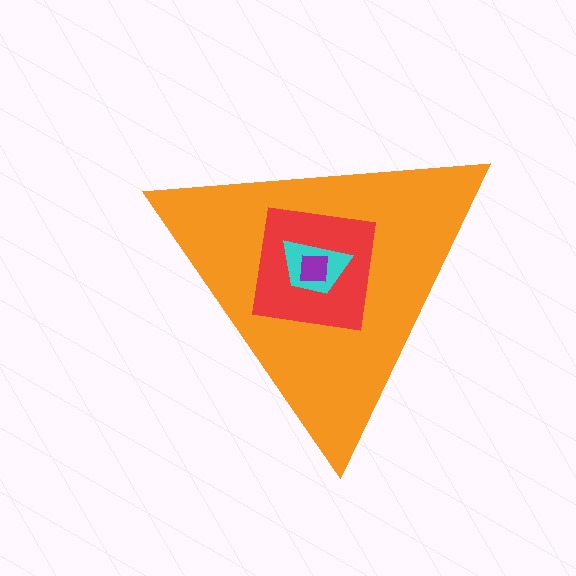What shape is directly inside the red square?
The cyan trapezoid.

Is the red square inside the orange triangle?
Yes.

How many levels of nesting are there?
4.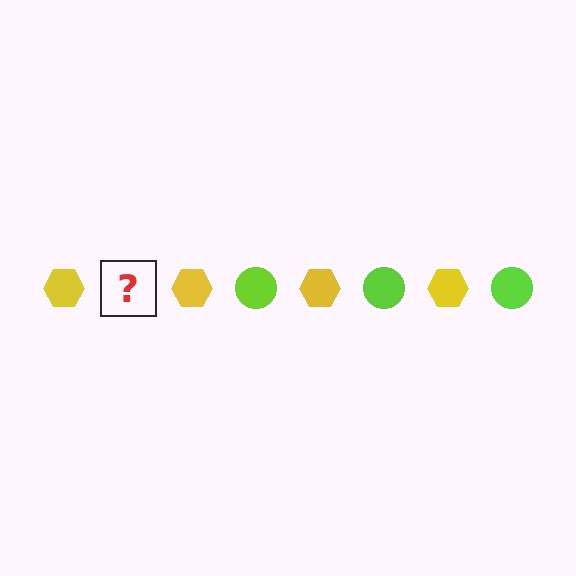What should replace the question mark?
The question mark should be replaced with a lime circle.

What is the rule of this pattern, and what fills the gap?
The rule is that the pattern alternates between yellow hexagon and lime circle. The gap should be filled with a lime circle.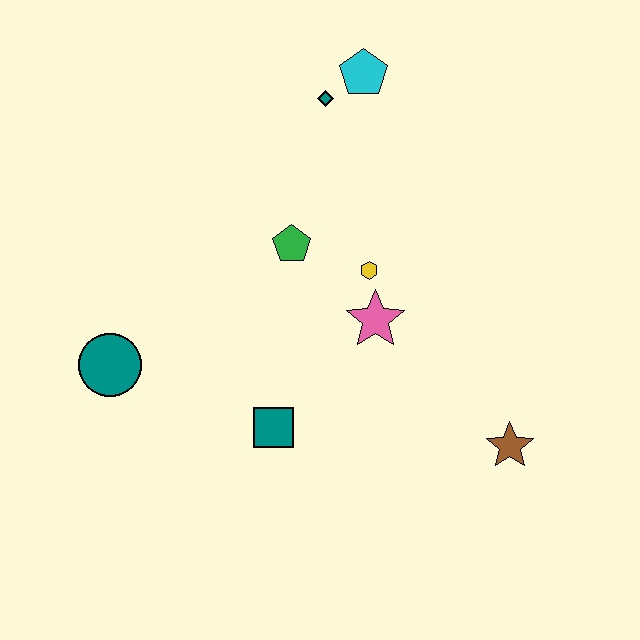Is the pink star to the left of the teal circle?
No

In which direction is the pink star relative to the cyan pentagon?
The pink star is below the cyan pentagon.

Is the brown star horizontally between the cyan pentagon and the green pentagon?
No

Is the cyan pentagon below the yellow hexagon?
No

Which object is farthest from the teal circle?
The brown star is farthest from the teal circle.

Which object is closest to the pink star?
The yellow hexagon is closest to the pink star.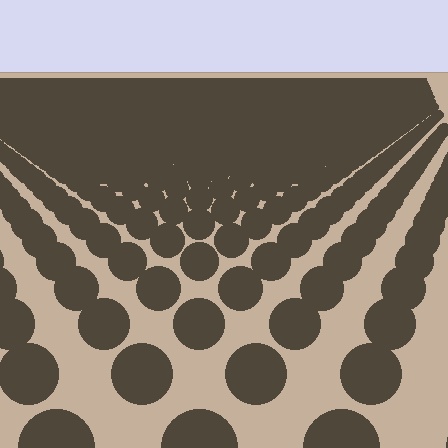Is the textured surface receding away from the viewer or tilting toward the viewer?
The surface is receding away from the viewer. Texture elements get smaller and denser toward the top.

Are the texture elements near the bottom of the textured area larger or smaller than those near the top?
Larger. Near the bottom, elements are closer to the viewer and appear at a bigger on-screen size.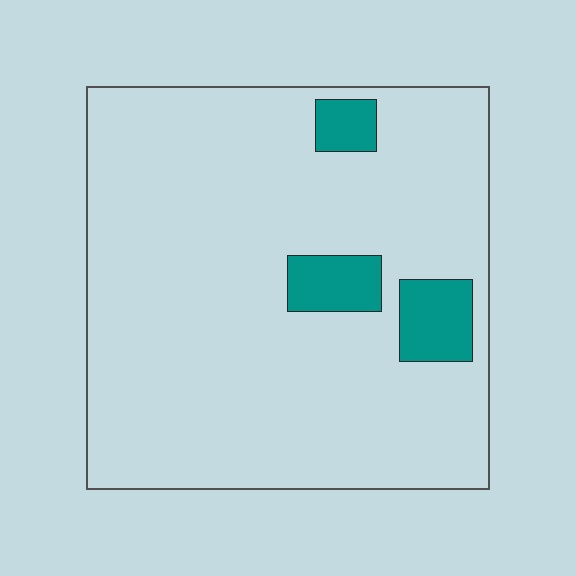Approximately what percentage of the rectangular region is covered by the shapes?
Approximately 10%.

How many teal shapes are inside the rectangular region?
3.